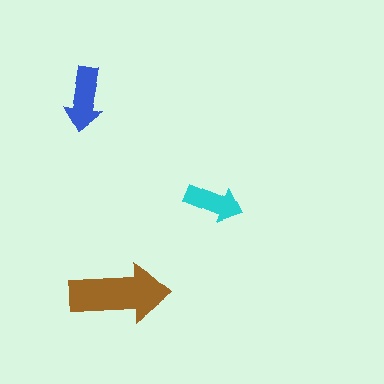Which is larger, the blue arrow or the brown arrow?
The brown one.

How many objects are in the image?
There are 3 objects in the image.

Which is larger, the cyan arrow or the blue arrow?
The blue one.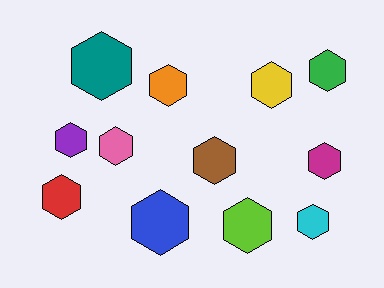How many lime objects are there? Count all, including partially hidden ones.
There is 1 lime object.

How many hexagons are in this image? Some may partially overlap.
There are 12 hexagons.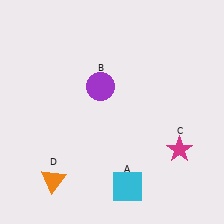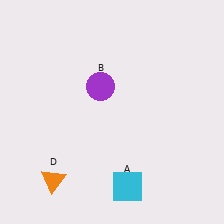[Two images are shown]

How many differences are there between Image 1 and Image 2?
There is 1 difference between the two images.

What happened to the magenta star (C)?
The magenta star (C) was removed in Image 2. It was in the bottom-right area of Image 1.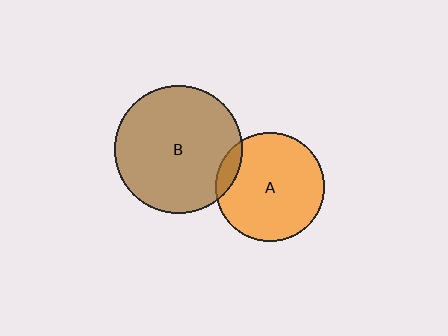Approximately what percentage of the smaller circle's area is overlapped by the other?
Approximately 10%.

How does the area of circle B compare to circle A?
Approximately 1.4 times.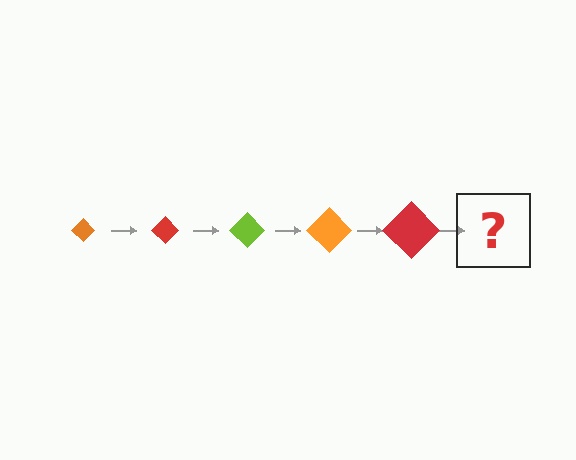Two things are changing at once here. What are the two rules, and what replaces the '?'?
The two rules are that the diamond grows larger each step and the color cycles through orange, red, and lime. The '?' should be a lime diamond, larger than the previous one.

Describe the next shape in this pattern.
It should be a lime diamond, larger than the previous one.